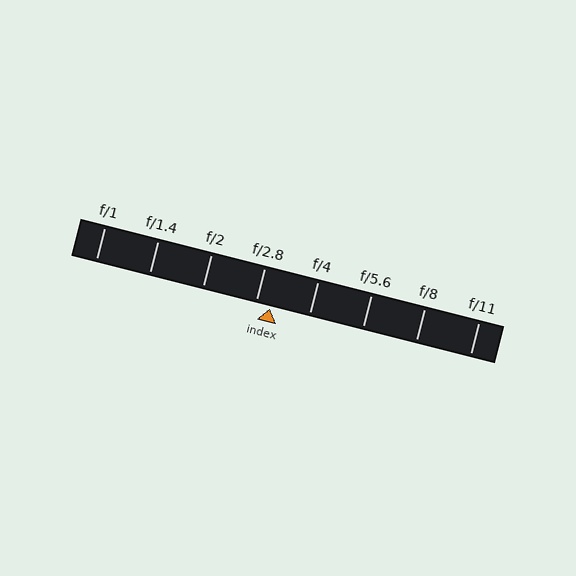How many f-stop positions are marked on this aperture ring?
There are 8 f-stop positions marked.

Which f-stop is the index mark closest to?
The index mark is closest to f/2.8.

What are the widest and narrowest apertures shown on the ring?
The widest aperture shown is f/1 and the narrowest is f/11.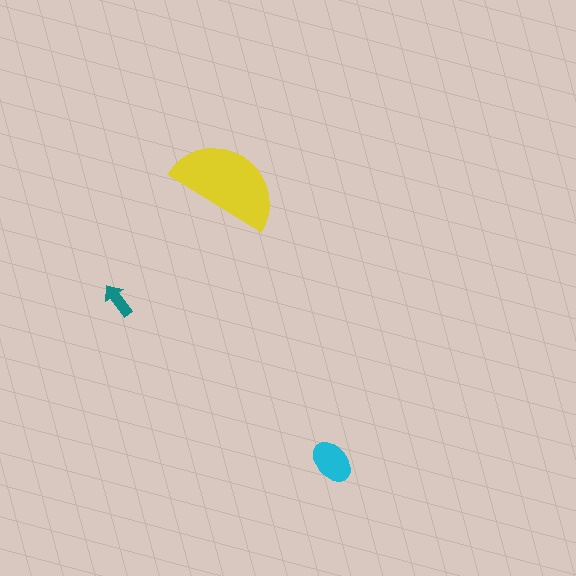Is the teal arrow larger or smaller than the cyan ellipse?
Smaller.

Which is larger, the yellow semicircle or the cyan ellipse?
The yellow semicircle.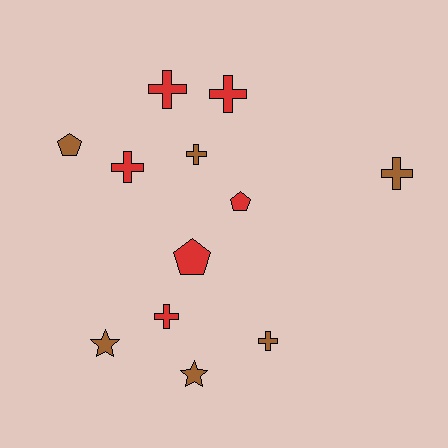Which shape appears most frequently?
Cross, with 7 objects.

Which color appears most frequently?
Red, with 6 objects.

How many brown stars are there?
There are 2 brown stars.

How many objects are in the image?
There are 12 objects.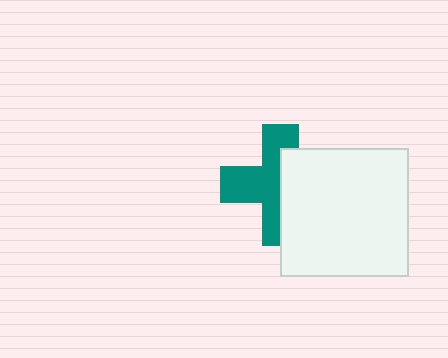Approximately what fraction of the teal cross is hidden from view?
Roughly 45% of the teal cross is hidden behind the white square.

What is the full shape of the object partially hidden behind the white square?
The partially hidden object is a teal cross.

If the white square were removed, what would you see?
You would see the complete teal cross.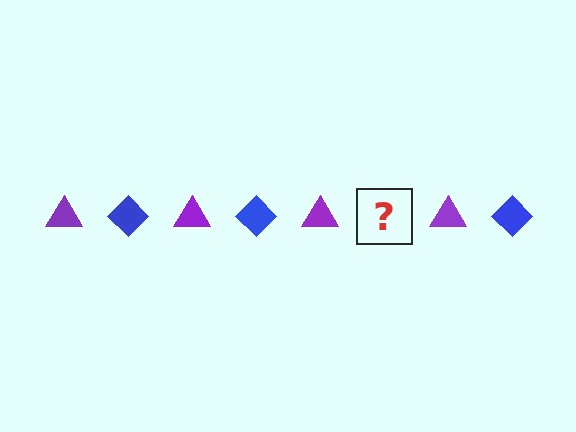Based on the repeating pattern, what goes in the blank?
The blank should be a blue diamond.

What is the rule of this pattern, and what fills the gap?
The rule is that the pattern alternates between purple triangle and blue diamond. The gap should be filled with a blue diamond.